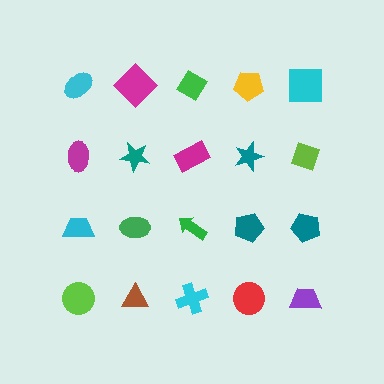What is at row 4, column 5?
A purple trapezoid.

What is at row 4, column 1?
A lime circle.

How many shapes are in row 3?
5 shapes.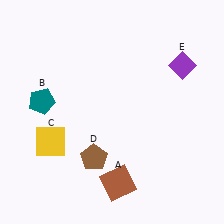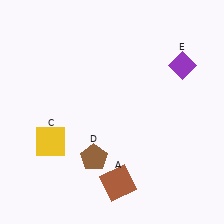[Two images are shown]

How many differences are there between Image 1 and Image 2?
There is 1 difference between the two images.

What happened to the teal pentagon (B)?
The teal pentagon (B) was removed in Image 2. It was in the top-left area of Image 1.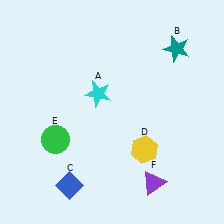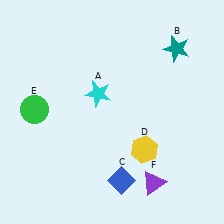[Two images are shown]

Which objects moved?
The objects that moved are: the blue diamond (C), the green circle (E).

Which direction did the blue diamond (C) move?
The blue diamond (C) moved right.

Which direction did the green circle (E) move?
The green circle (E) moved up.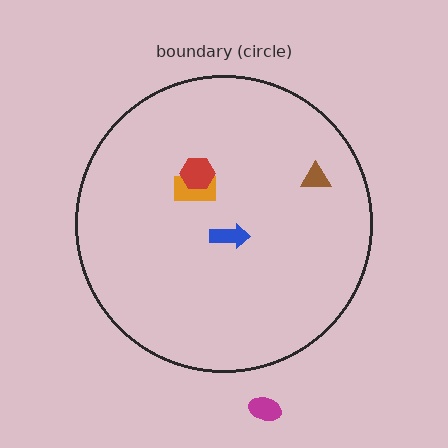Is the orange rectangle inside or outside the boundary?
Inside.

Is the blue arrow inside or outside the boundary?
Inside.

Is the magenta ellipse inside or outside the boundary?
Outside.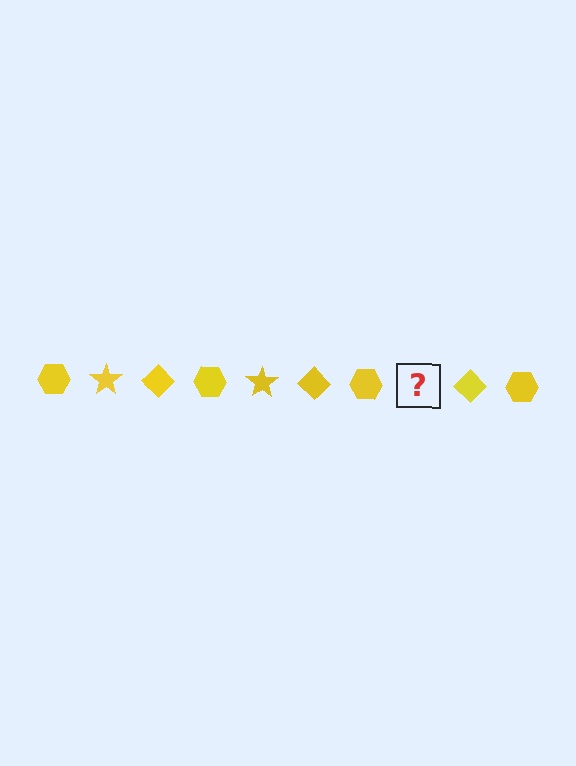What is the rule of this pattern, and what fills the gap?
The rule is that the pattern cycles through hexagon, star, diamond shapes in yellow. The gap should be filled with a yellow star.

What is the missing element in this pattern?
The missing element is a yellow star.